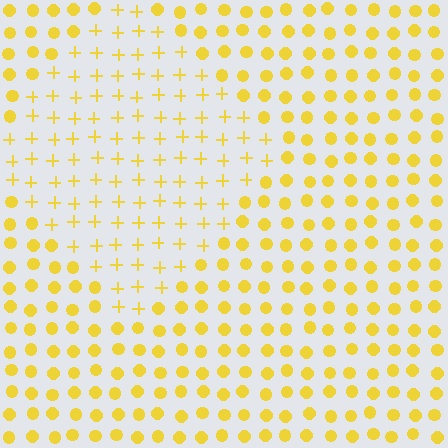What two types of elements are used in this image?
The image uses plus signs inside the diamond region and circles outside it.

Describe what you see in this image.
The image is filled with small yellow elements arranged in a uniform grid. A diamond-shaped region contains plus signs, while the surrounding area contains circles. The boundary is defined purely by the change in element shape.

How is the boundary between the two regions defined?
The boundary is defined by a change in element shape: plus signs inside vs. circles outside. All elements share the same color and spacing.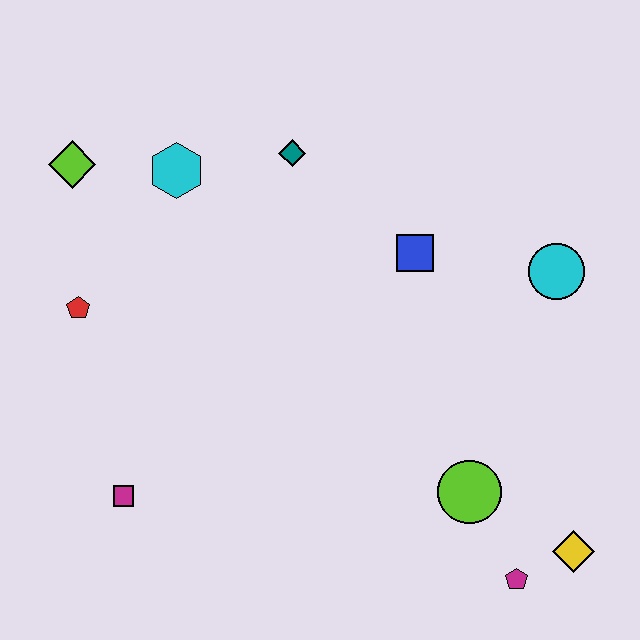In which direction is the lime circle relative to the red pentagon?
The lime circle is to the right of the red pentagon.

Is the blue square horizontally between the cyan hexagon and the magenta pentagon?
Yes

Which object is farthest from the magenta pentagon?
The lime diamond is farthest from the magenta pentagon.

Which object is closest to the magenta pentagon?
The yellow diamond is closest to the magenta pentagon.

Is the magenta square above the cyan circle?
No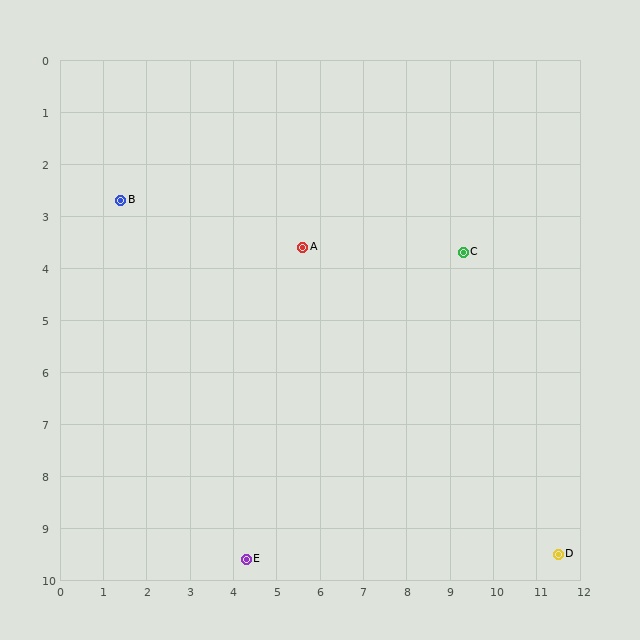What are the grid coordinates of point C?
Point C is at approximately (9.3, 3.7).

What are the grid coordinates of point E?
Point E is at approximately (4.3, 9.6).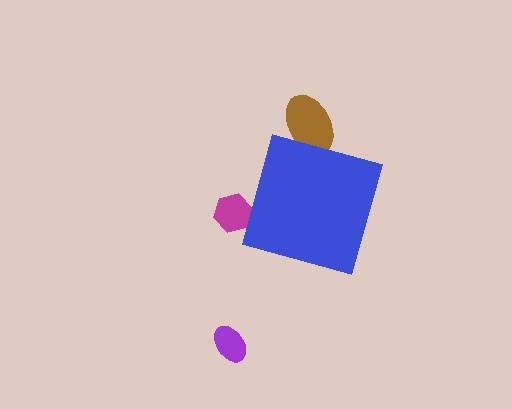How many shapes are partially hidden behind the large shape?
2 shapes are partially hidden.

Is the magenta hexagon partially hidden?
Yes, the magenta hexagon is partially hidden behind the blue diamond.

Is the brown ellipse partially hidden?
Yes, the brown ellipse is partially hidden behind the blue diamond.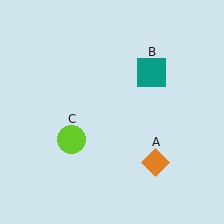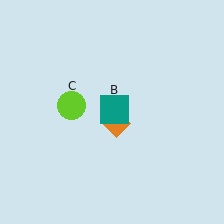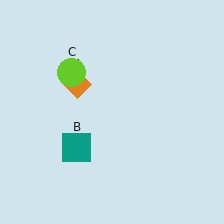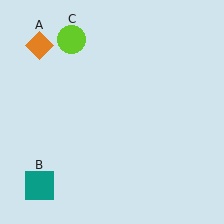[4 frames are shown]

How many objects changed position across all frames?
3 objects changed position: orange diamond (object A), teal square (object B), lime circle (object C).